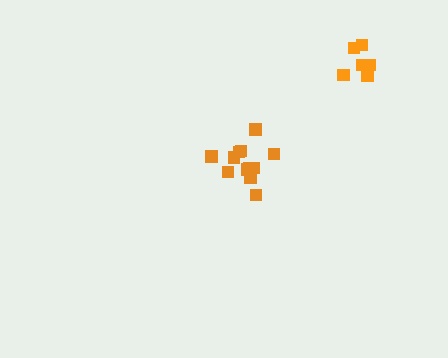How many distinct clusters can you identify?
There are 2 distinct clusters.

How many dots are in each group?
Group 1: 12 dots, Group 2: 6 dots (18 total).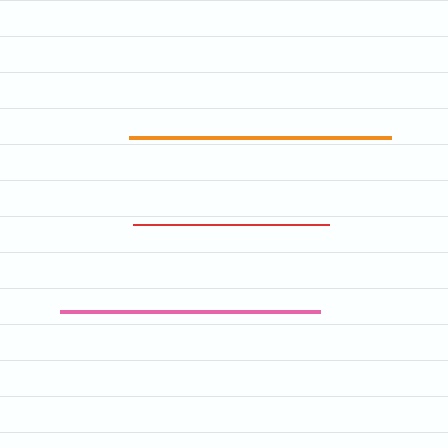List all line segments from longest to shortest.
From longest to shortest: orange, pink, red.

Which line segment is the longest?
The orange line is the longest at approximately 262 pixels.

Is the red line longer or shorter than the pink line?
The pink line is longer than the red line.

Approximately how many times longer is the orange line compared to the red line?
The orange line is approximately 1.3 times the length of the red line.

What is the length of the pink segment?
The pink segment is approximately 259 pixels long.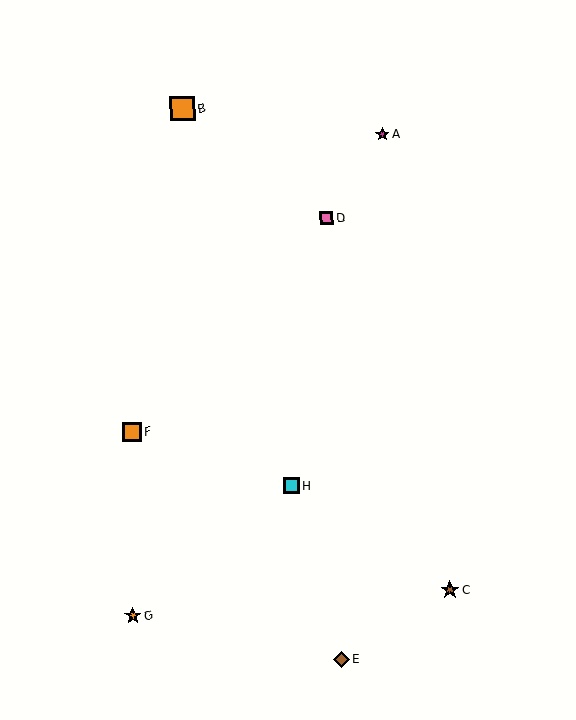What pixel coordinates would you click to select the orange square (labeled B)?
Click at (182, 108) to select the orange square B.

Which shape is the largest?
The orange square (labeled B) is the largest.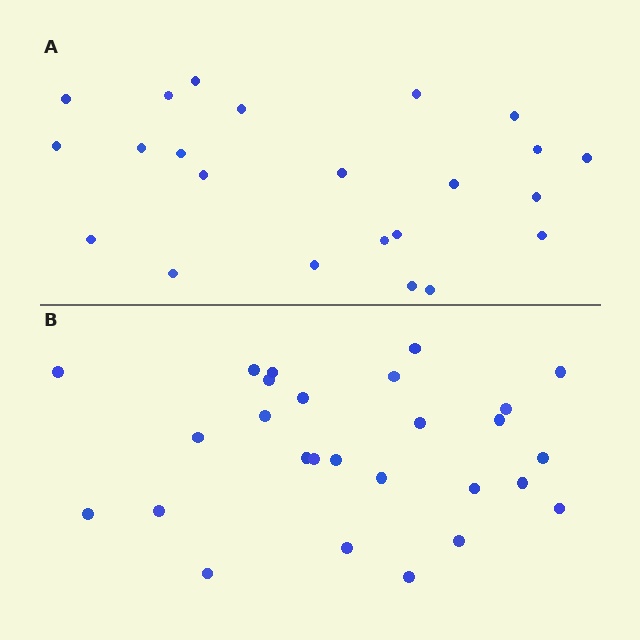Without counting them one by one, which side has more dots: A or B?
Region B (the bottom region) has more dots.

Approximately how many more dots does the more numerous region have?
Region B has about 4 more dots than region A.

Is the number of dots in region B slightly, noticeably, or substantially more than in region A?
Region B has only slightly more — the two regions are fairly close. The ratio is roughly 1.2 to 1.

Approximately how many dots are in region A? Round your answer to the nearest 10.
About 20 dots. (The exact count is 23, which rounds to 20.)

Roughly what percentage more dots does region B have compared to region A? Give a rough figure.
About 15% more.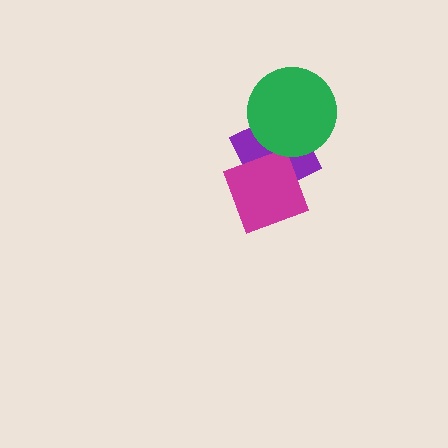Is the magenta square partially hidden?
No, no other shape covers it.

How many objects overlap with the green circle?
1 object overlaps with the green circle.